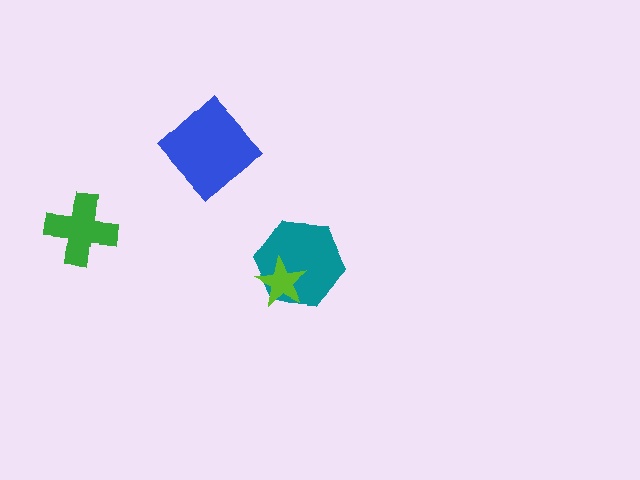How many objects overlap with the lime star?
1 object overlaps with the lime star.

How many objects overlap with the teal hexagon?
1 object overlaps with the teal hexagon.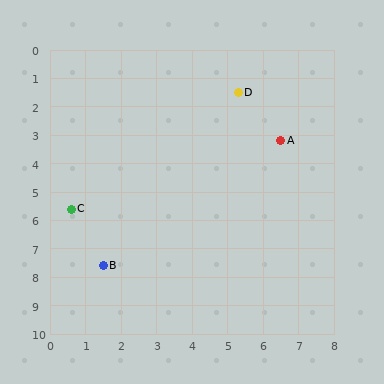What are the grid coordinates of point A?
Point A is at approximately (6.5, 3.2).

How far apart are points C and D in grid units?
Points C and D are about 6.2 grid units apart.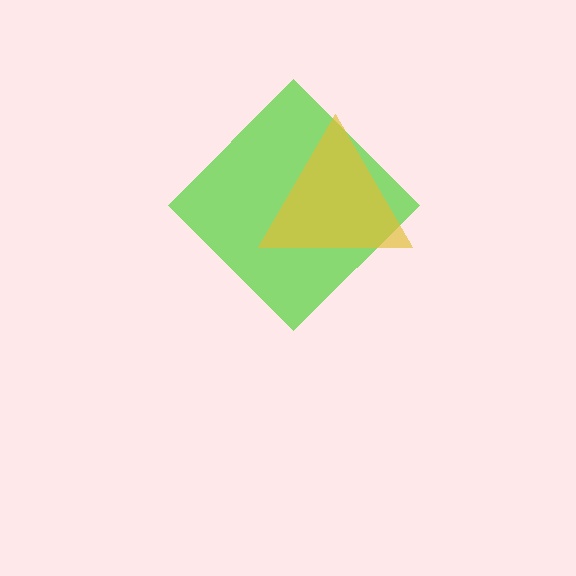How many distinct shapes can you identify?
There are 2 distinct shapes: a lime diamond, a yellow triangle.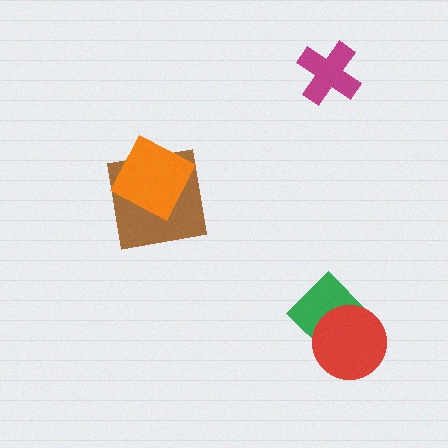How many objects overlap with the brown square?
1 object overlaps with the brown square.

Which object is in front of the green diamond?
The red circle is in front of the green diamond.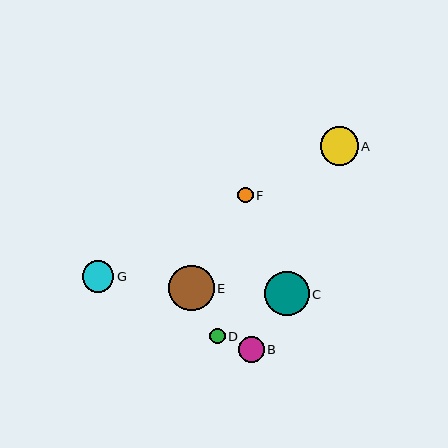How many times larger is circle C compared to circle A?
Circle C is approximately 1.2 times the size of circle A.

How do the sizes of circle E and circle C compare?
Circle E and circle C are approximately the same size.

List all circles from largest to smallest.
From largest to smallest: E, C, A, G, B, F, D.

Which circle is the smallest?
Circle D is the smallest with a size of approximately 15 pixels.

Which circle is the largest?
Circle E is the largest with a size of approximately 45 pixels.